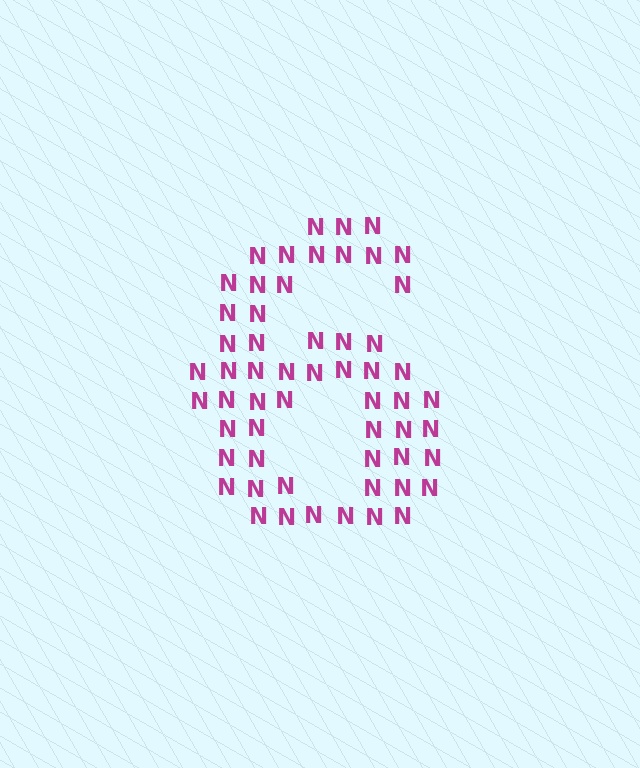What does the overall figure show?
The overall figure shows the digit 6.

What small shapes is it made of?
It is made of small letter N's.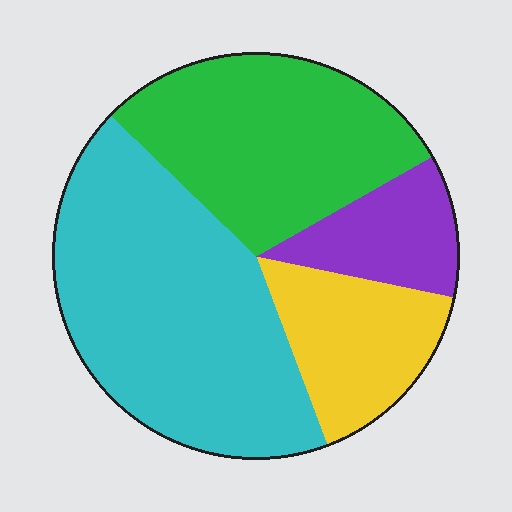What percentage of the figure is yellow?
Yellow takes up about one sixth (1/6) of the figure.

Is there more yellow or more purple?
Yellow.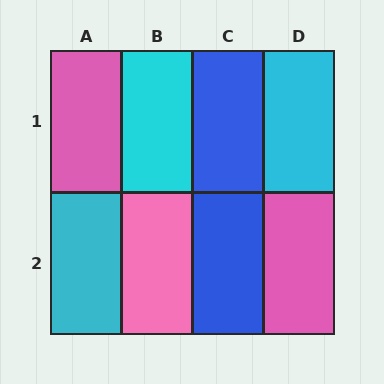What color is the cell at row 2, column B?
Pink.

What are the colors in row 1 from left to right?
Pink, cyan, blue, cyan.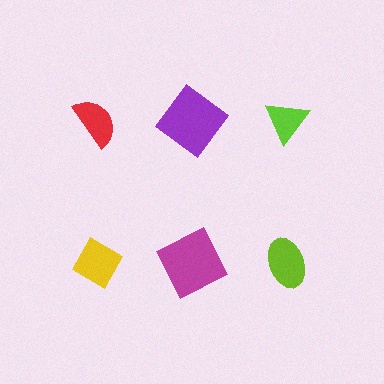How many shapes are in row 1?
3 shapes.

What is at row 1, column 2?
A purple diamond.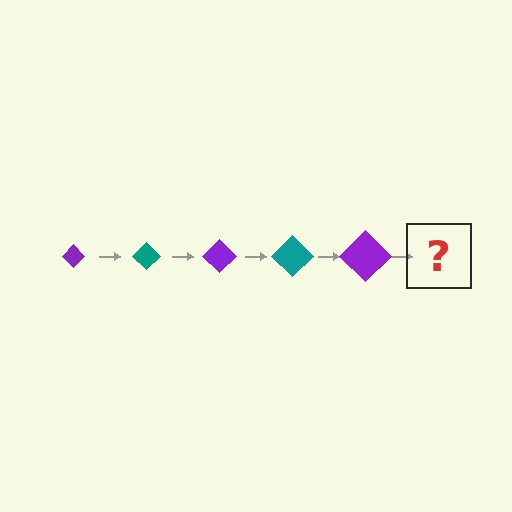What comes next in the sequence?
The next element should be a teal diamond, larger than the previous one.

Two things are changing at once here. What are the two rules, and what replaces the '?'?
The two rules are that the diamond grows larger each step and the color cycles through purple and teal. The '?' should be a teal diamond, larger than the previous one.